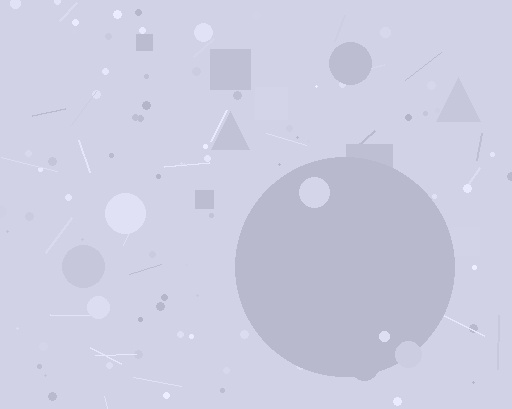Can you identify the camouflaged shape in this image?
The camouflaged shape is a circle.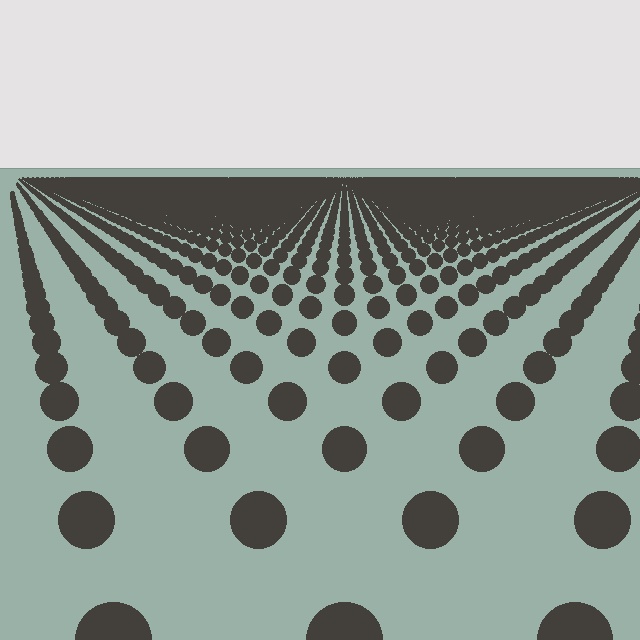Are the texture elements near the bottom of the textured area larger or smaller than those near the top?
Larger. Near the bottom, elements are closer to the viewer and appear at a bigger on-screen size.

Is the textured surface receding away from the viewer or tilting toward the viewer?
The surface is receding away from the viewer. Texture elements get smaller and denser toward the top.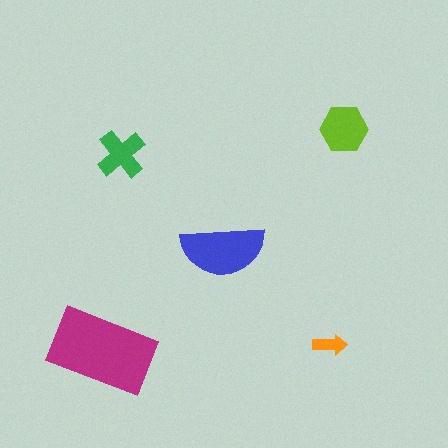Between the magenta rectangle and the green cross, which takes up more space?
The magenta rectangle.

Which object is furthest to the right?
The lime hexagon is rightmost.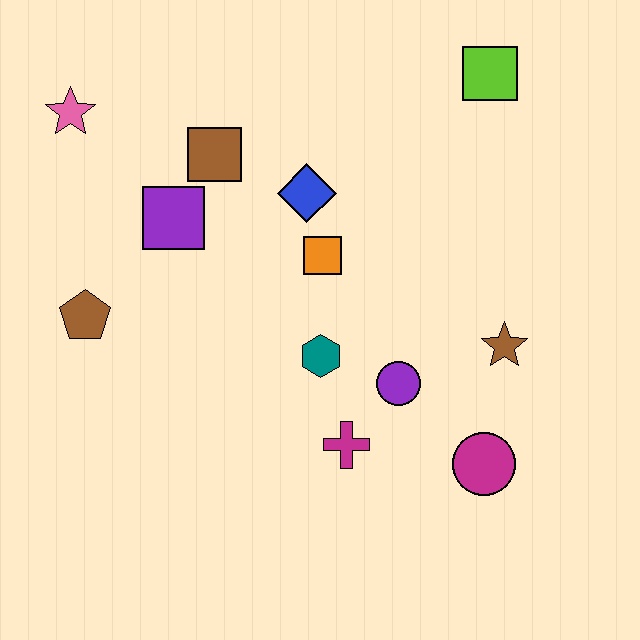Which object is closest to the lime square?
The blue diamond is closest to the lime square.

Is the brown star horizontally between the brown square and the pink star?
No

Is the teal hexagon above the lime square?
No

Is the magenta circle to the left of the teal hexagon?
No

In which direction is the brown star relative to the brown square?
The brown star is to the right of the brown square.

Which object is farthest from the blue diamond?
The magenta circle is farthest from the blue diamond.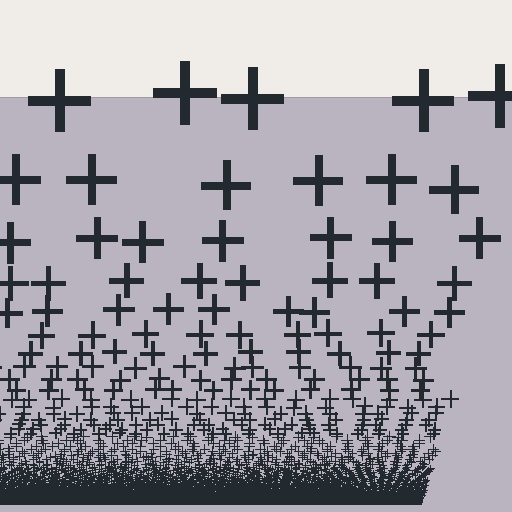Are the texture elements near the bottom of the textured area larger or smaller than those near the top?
Smaller. The gradient is inverted — elements near the bottom are smaller and denser.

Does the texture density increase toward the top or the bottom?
Density increases toward the bottom.